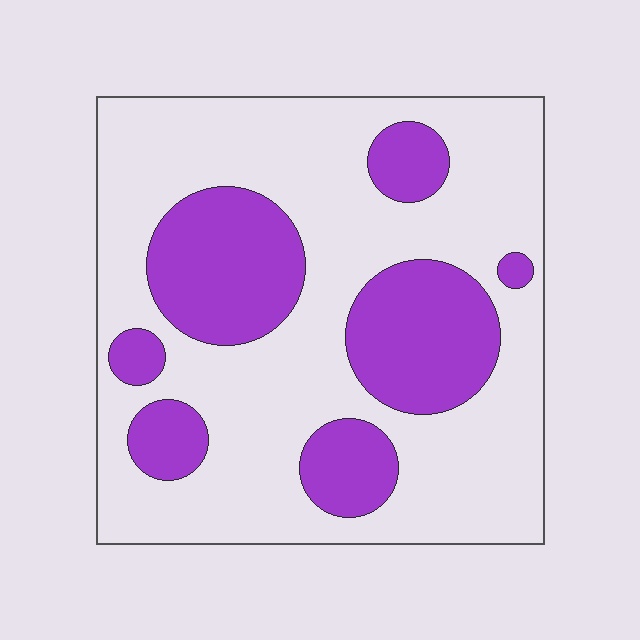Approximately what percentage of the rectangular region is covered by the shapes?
Approximately 30%.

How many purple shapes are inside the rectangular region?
7.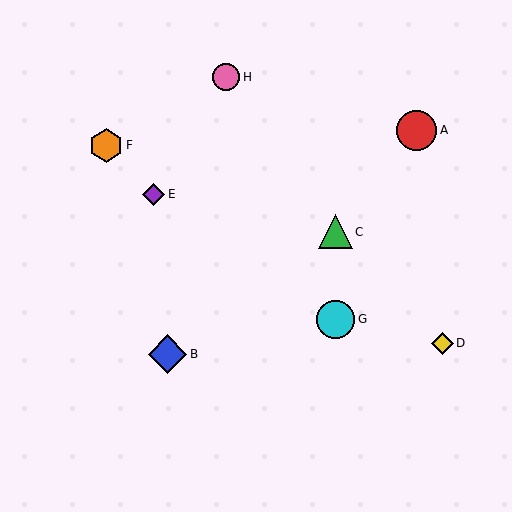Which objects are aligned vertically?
Objects C, G are aligned vertically.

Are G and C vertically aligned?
Yes, both are at x≈336.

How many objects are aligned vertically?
2 objects (C, G) are aligned vertically.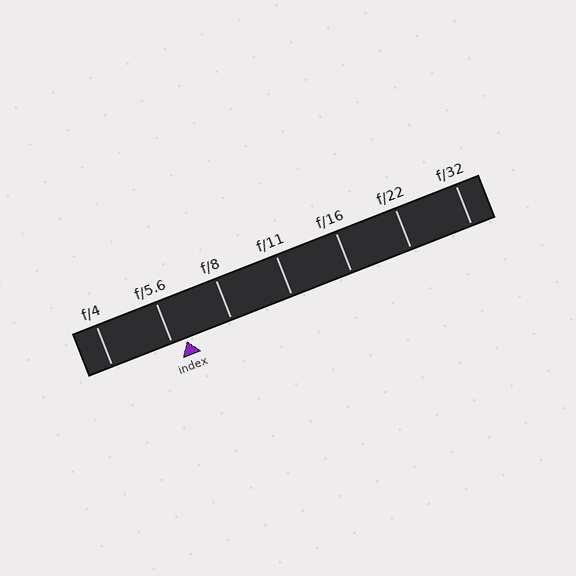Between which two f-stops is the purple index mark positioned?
The index mark is between f/5.6 and f/8.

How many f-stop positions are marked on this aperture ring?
There are 7 f-stop positions marked.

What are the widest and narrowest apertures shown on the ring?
The widest aperture shown is f/4 and the narrowest is f/32.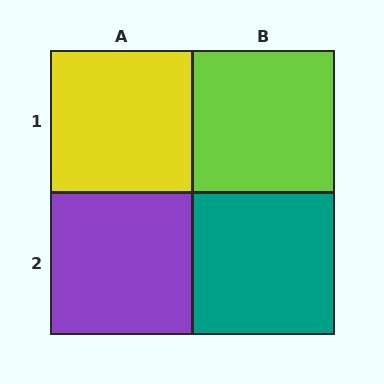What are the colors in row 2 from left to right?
Purple, teal.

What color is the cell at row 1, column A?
Yellow.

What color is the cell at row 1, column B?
Lime.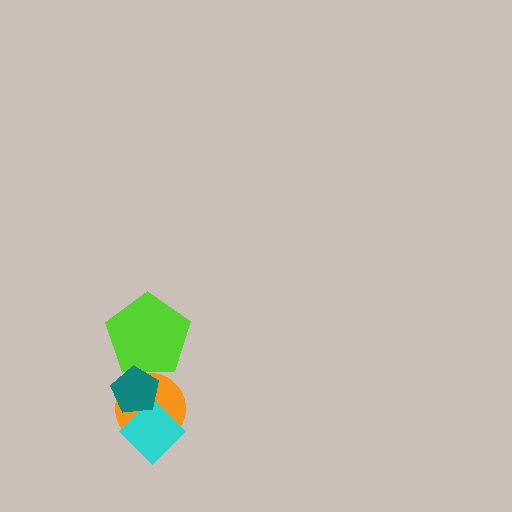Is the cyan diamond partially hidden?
Yes, it is partially covered by another shape.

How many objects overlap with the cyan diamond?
2 objects overlap with the cyan diamond.